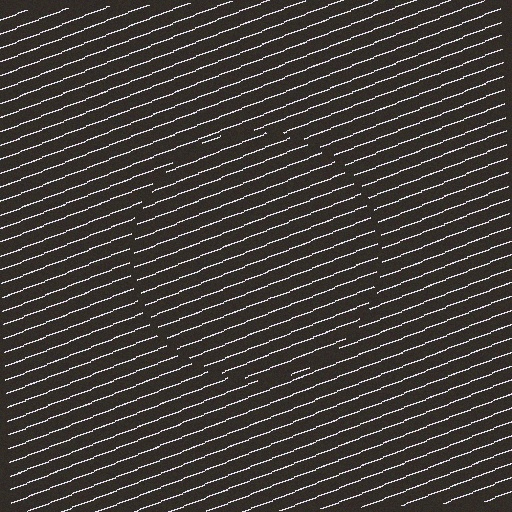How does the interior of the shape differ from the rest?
The interior of the shape contains the same grating, shifted by half a period — the contour is defined by the phase discontinuity where line-ends from the inner and outer gratings abut.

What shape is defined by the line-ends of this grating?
An illusory circle. The interior of the shape contains the same grating, shifted by half a period — the contour is defined by the phase discontinuity where line-ends from the inner and outer gratings abut.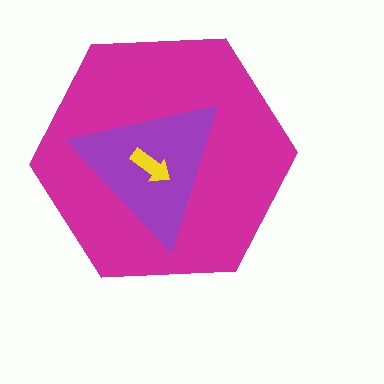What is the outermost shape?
The magenta hexagon.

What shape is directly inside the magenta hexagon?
The purple triangle.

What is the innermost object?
The yellow arrow.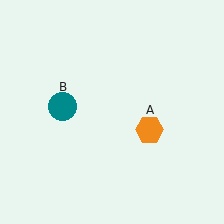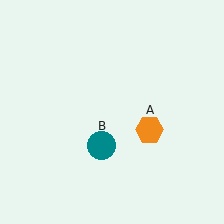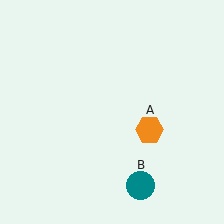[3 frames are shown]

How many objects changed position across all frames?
1 object changed position: teal circle (object B).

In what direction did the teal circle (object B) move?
The teal circle (object B) moved down and to the right.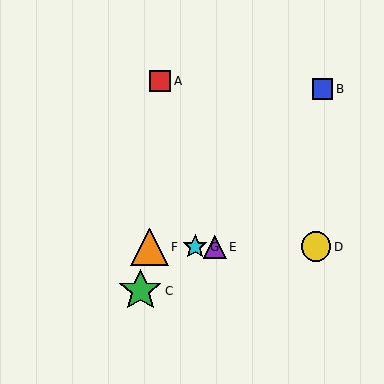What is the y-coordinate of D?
Object D is at y≈247.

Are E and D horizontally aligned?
Yes, both are at y≈247.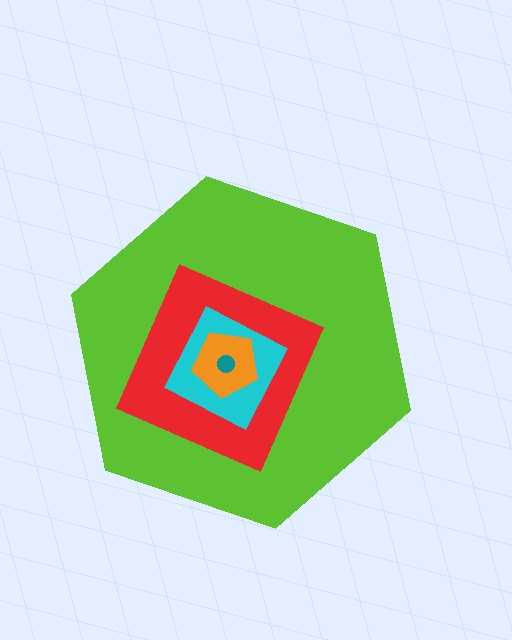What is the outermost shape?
The lime hexagon.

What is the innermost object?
The teal circle.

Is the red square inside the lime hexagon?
Yes.